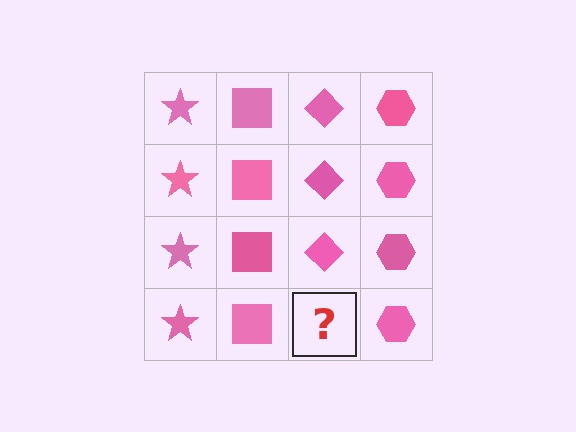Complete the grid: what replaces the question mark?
The question mark should be replaced with a pink diamond.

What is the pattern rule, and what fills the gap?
The rule is that each column has a consistent shape. The gap should be filled with a pink diamond.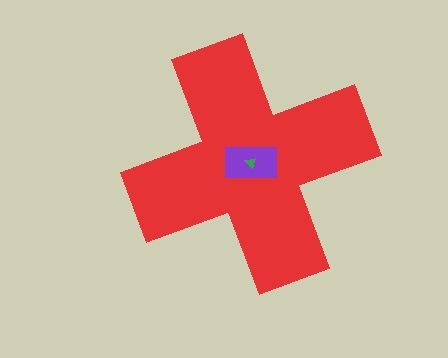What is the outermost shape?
The red cross.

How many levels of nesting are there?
3.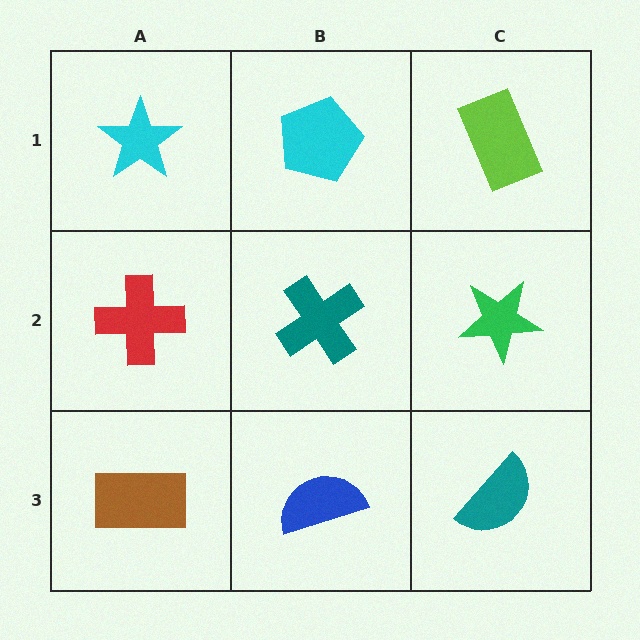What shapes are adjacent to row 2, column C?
A lime rectangle (row 1, column C), a teal semicircle (row 3, column C), a teal cross (row 2, column B).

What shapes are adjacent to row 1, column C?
A green star (row 2, column C), a cyan pentagon (row 1, column B).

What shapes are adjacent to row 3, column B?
A teal cross (row 2, column B), a brown rectangle (row 3, column A), a teal semicircle (row 3, column C).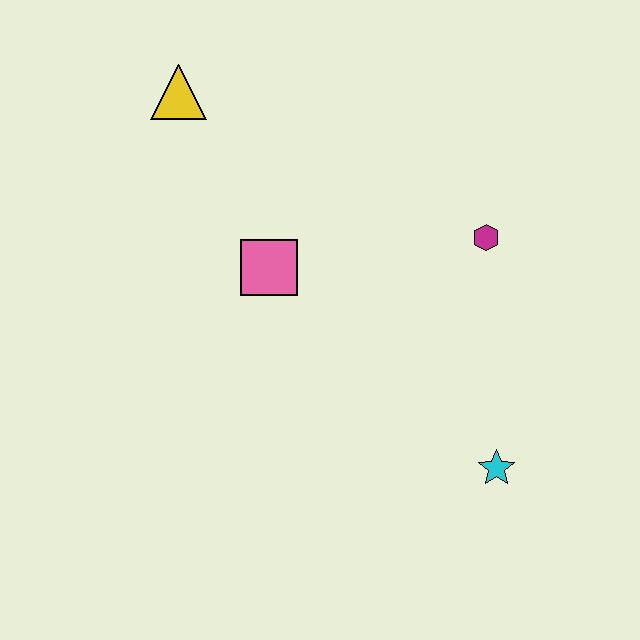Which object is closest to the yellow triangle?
The pink square is closest to the yellow triangle.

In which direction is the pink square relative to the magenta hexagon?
The pink square is to the left of the magenta hexagon.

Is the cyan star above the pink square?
No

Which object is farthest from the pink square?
The cyan star is farthest from the pink square.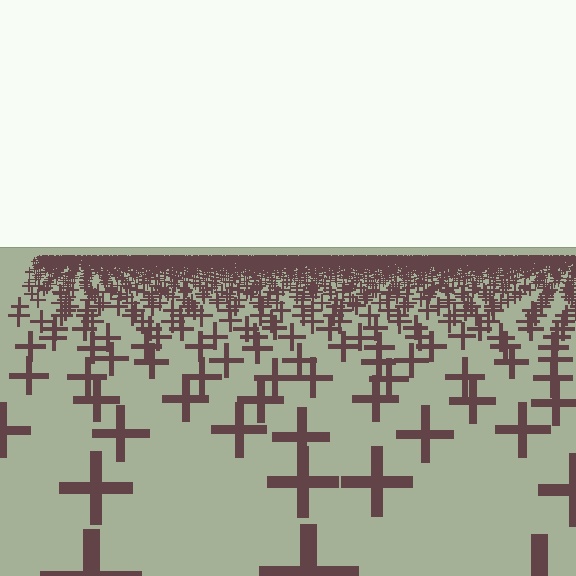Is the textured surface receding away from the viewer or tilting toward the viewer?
The surface is receding away from the viewer. Texture elements get smaller and denser toward the top.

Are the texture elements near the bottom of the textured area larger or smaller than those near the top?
Larger. Near the bottom, elements are closer to the viewer and appear at a bigger on-screen size.